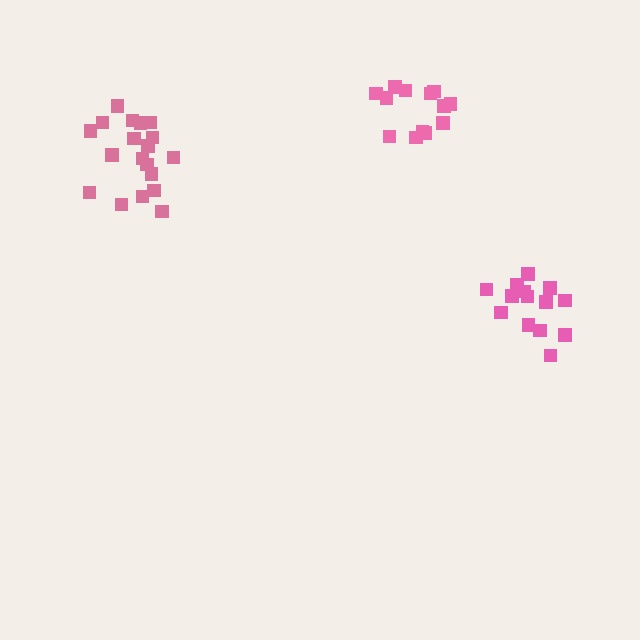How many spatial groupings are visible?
There are 3 spatial groupings.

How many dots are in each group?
Group 1: 14 dots, Group 2: 19 dots, Group 3: 13 dots (46 total).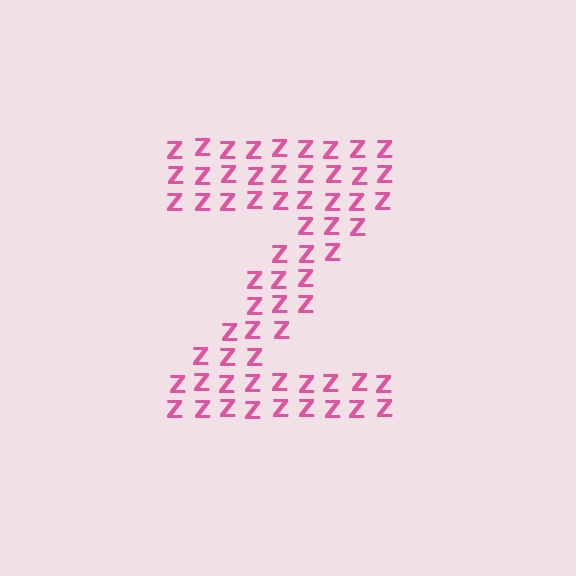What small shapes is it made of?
It is made of small letter Z's.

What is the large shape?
The large shape is the letter Z.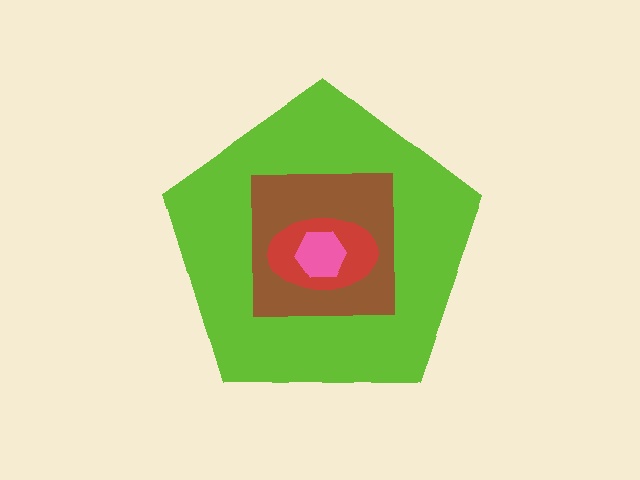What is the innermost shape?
The pink hexagon.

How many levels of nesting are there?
4.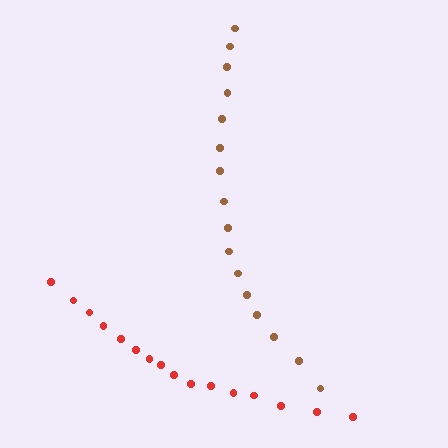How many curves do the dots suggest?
There are 2 distinct paths.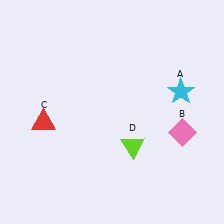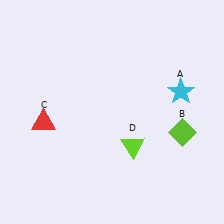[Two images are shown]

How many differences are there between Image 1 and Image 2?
There is 1 difference between the two images.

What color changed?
The diamond (B) changed from pink in Image 1 to lime in Image 2.